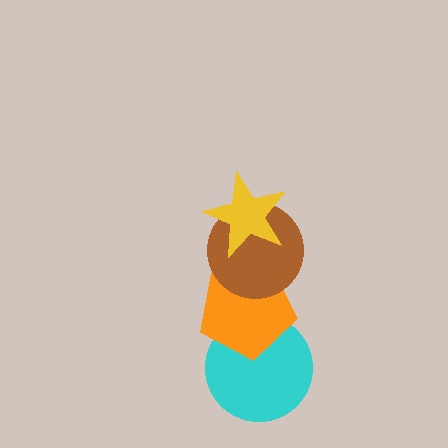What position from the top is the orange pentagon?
The orange pentagon is 3rd from the top.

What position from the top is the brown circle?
The brown circle is 2nd from the top.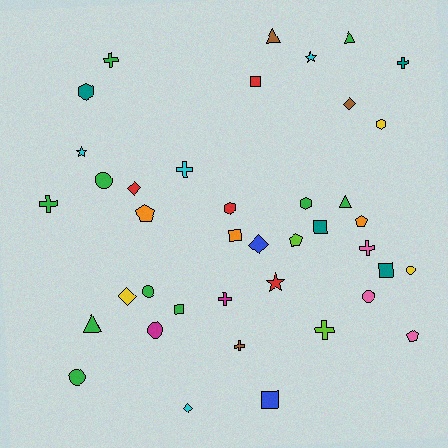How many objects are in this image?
There are 40 objects.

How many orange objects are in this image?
There are 3 orange objects.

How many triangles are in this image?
There are 4 triangles.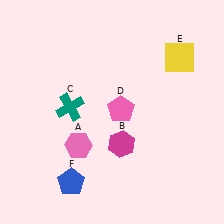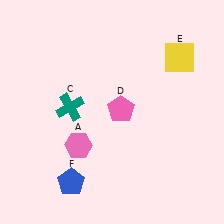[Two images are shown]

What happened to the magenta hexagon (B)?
The magenta hexagon (B) was removed in Image 2. It was in the bottom-right area of Image 1.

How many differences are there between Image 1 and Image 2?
There is 1 difference between the two images.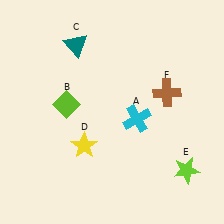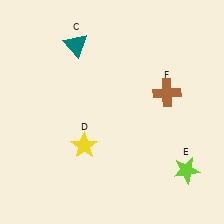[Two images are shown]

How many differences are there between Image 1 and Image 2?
There are 2 differences between the two images.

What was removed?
The cyan cross (A), the lime diamond (B) were removed in Image 2.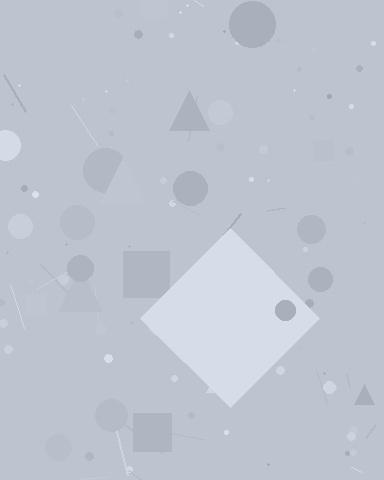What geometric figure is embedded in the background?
A diamond is embedded in the background.